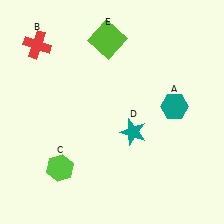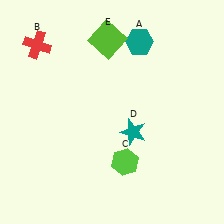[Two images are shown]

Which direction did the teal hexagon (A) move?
The teal hexagon (A) moved up.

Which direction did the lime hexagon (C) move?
The lime hexagon (C) moved right.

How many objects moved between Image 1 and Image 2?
2 objects moved between the two images.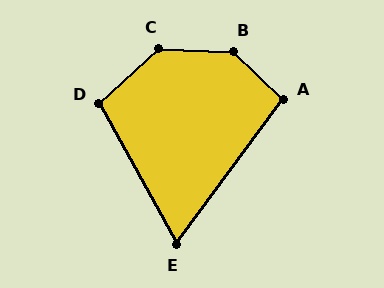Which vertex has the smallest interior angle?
E, at approximately 65 degrees.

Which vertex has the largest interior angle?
B, at approximately 138 degrees.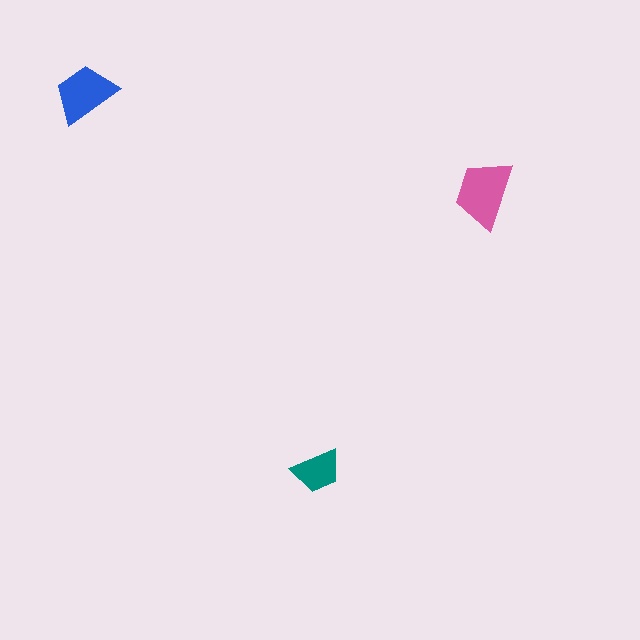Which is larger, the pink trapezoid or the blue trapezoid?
The pink one.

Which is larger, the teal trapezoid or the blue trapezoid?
The blue one.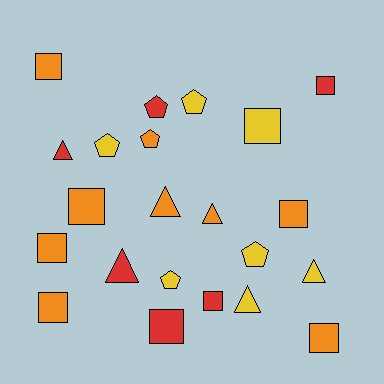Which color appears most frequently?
Orange, with 9 objects.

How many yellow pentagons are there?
There are 4 yellow pentagons.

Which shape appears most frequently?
Square, with 10 objects.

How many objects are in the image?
There are 22 objects.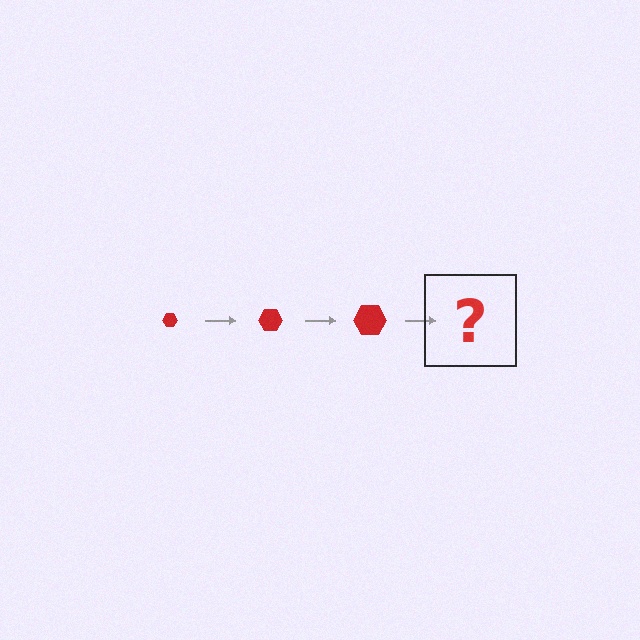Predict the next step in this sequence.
The next step is a red hexagon, larger than the previous one.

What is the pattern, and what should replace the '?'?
The pattern is that the hexagon gets progressively larger each step. The '?' should be a red hexagon, larger than the previous one.